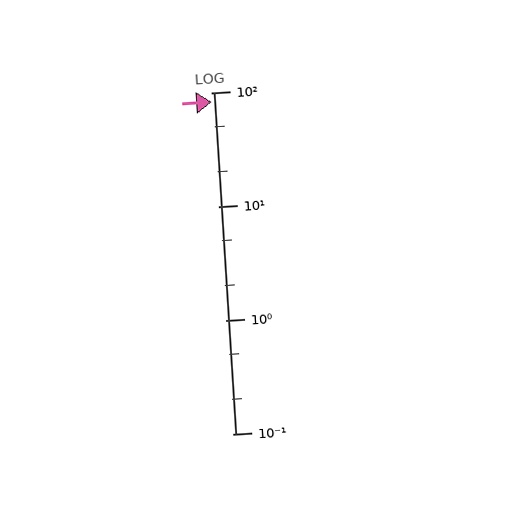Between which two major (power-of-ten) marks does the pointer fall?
The pointer is between 10 and 100.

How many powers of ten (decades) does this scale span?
The scale spans 3 decades, from 0.1 to 100.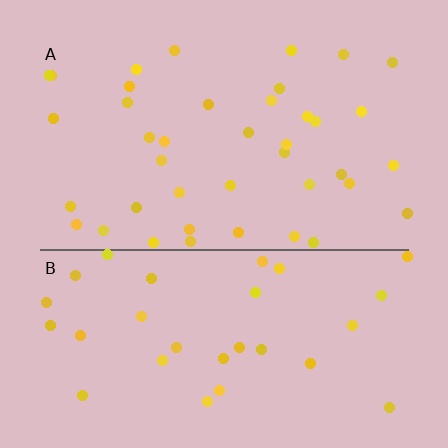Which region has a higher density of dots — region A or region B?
A (the top).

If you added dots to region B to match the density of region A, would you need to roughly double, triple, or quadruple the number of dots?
Approximately double.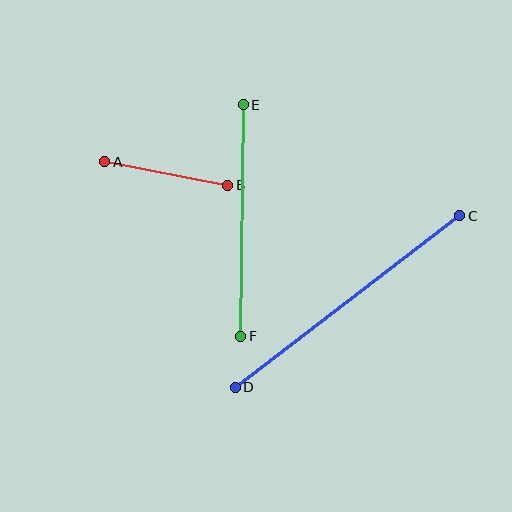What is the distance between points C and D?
The distance is approximately 283 pixels.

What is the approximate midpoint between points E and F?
The midpoint is at approximately (242, 220) pixels.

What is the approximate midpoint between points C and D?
The midpoint is at approximately (348, 301) pixels.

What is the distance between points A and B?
The distance is approximately 125 pixels.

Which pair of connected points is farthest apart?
Points C and D are farthest apart.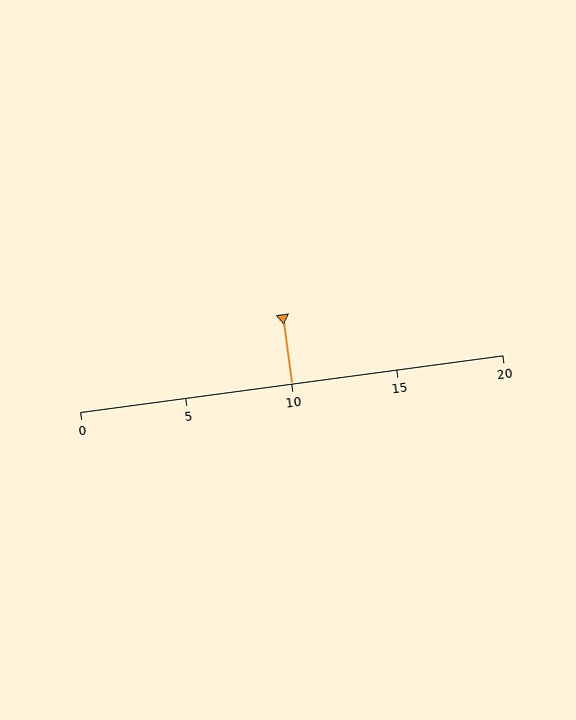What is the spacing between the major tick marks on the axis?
The major ticks are spaced 5 apart.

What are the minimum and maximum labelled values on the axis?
The axis runs from 0 to 20.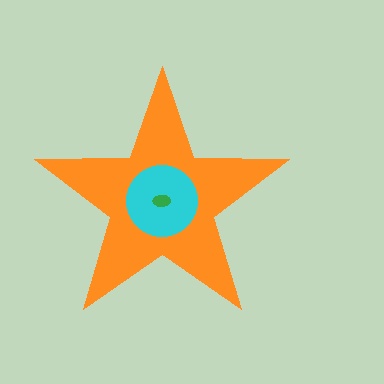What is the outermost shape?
The orange star.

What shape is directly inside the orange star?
The cyan circle.